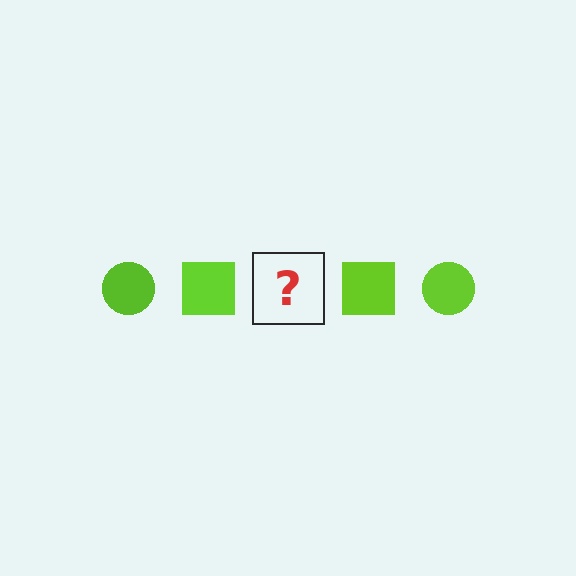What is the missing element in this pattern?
The missing element is a lime circle.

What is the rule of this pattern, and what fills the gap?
The rule is that the pattern cycles through circle, square shapes in lime. The gap should be filled with a lime circle.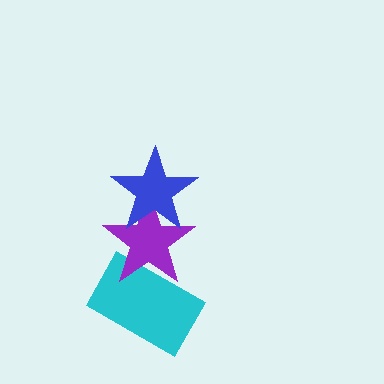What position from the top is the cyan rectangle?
The cyan rectangle is 3rd from the top.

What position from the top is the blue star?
The blue star is 1st from the top.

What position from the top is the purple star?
The purple star is 2nd from the top.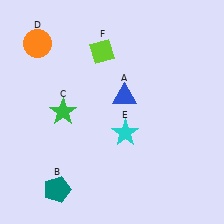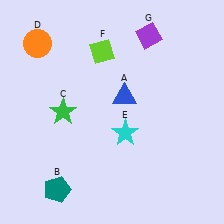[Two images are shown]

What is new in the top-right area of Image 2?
A purple diamond (G) was added in the top-right area of Image 2.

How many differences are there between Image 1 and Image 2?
There is 1 difference between the two images.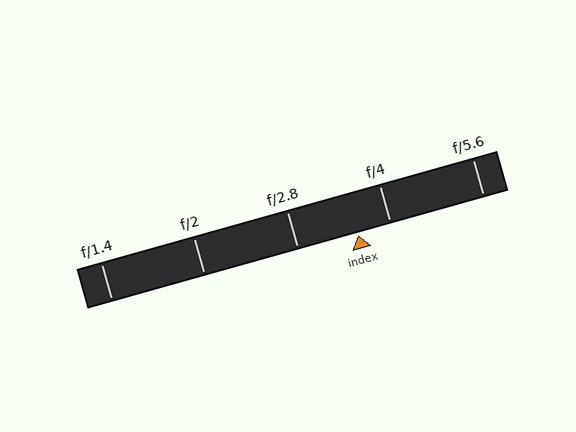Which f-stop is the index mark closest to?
The index mark is closest to f/4.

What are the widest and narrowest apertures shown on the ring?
The widest aperture shown is f/1.4 and the narrowest is f/5.6.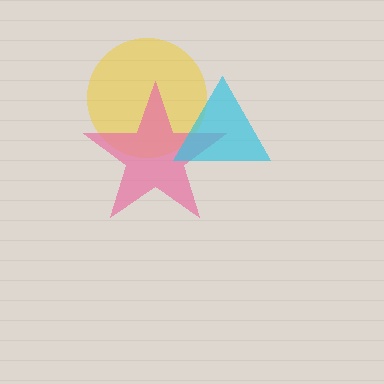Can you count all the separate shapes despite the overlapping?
Yes, there are 3 separate shapes.